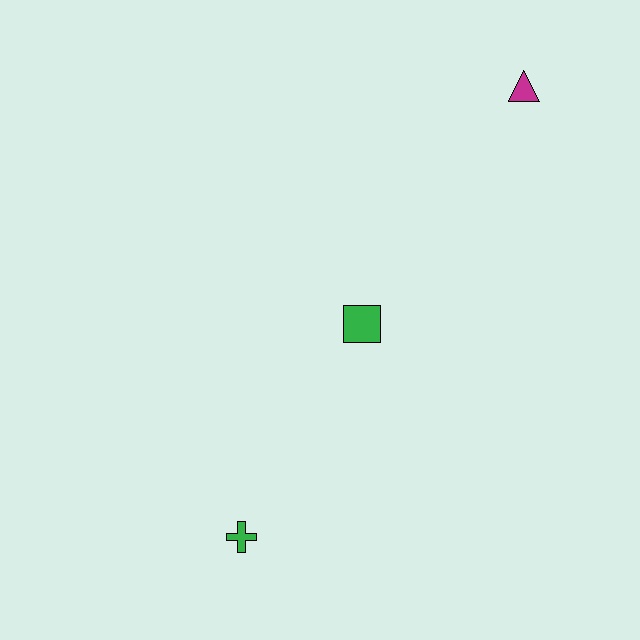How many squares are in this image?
There is 1 square.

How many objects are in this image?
There are 3 objects.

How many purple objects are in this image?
There are no purple objects.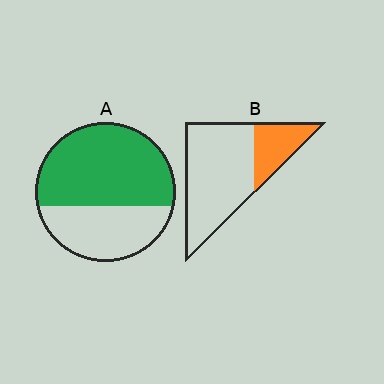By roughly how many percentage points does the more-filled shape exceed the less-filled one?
By roughly 35 percentage points (A over B).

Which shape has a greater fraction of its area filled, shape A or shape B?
Shape A.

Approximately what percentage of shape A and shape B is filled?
A is approximately 65% and B is approximately 25%.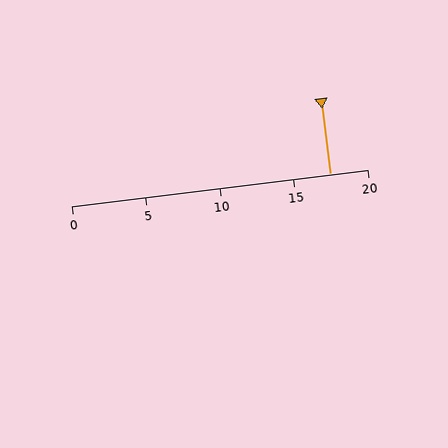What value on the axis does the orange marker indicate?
The marker indicates approximately 17.5.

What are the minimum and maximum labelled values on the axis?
The axis runs from 0 to 20.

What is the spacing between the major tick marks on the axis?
The major ticks are spaced 5 apart.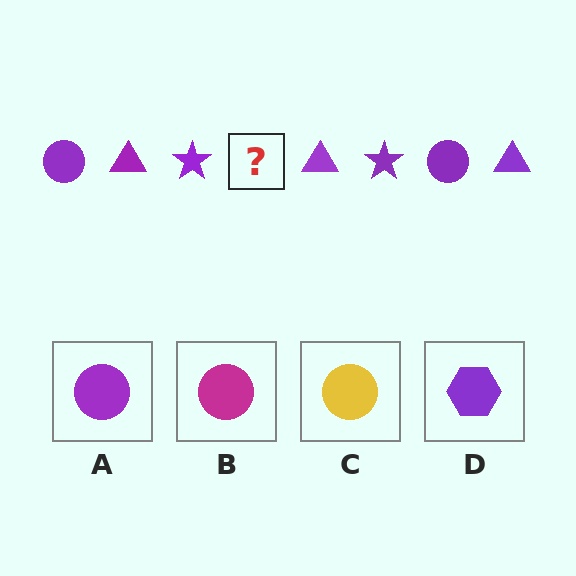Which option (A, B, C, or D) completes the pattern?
A.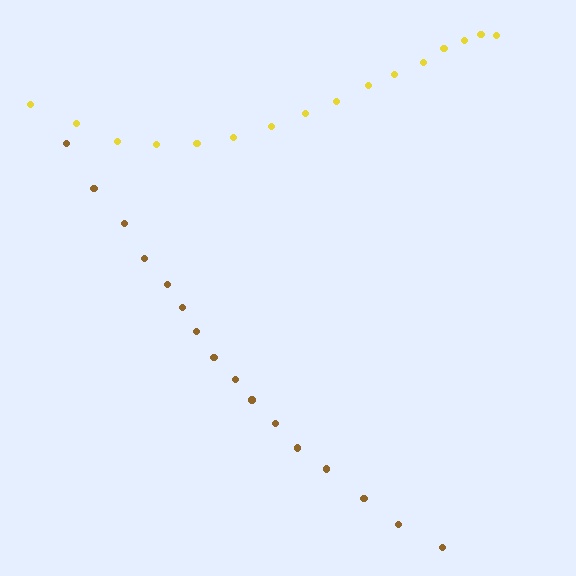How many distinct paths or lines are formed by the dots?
There are 2 distinct paths.